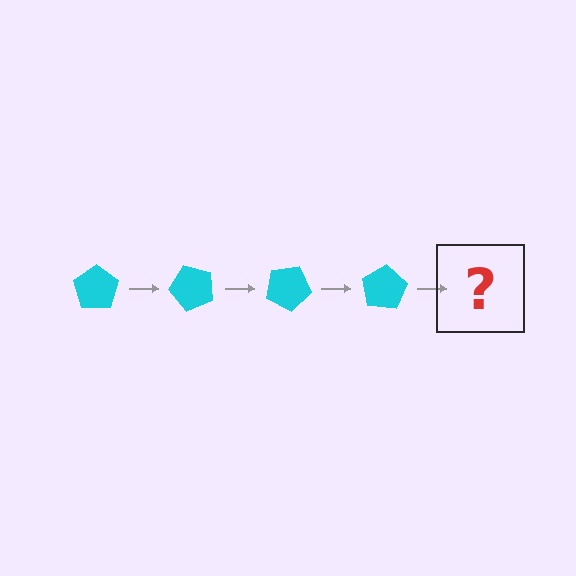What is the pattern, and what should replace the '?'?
The pattern is that the pentagon rotates 50 degrees each step. The '?' should be a cyan pentagon rotated 200 degrees.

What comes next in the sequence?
The next element should be a cyan pentagon rotated 200 degrees.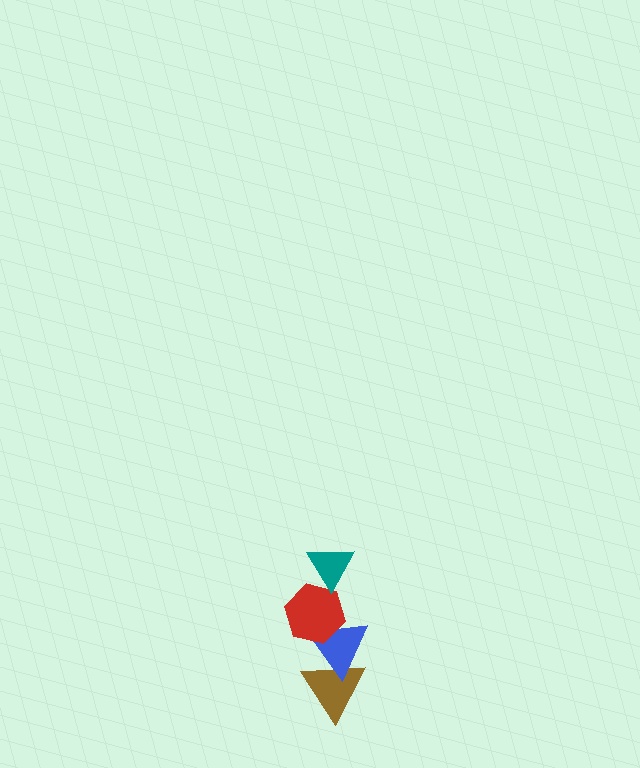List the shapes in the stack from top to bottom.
From top to bottom: the teal triangle, the red hexagon, the blue triangle, the brown triangle.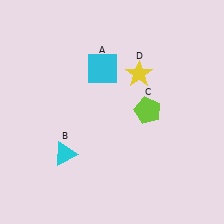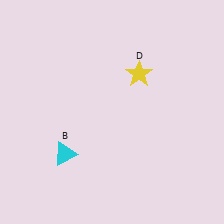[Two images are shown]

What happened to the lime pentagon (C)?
The lime pentagon (C) was removed in Image 2. It was in the top-right area of Image 1.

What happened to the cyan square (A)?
The cyan square (A) was removed in Image 2. It was in the top-left area of Image 1.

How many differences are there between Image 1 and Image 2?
There are 2 differences between the two images.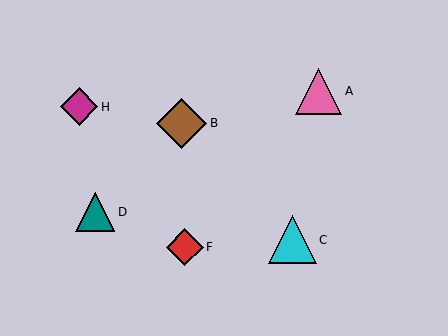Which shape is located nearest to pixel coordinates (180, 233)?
The red diamond (labeled F) at (185, 247) is nearest to that location.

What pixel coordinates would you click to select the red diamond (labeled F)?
Click at (185, 247) to select the red diamond F.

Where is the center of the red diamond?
The center of the red diamond is at (185, 247).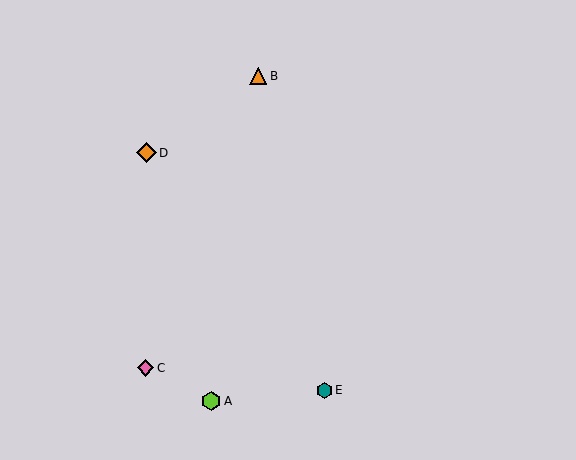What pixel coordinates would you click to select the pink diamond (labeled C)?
Click at (146, 368) to select the pink diamond C.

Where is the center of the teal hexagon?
The center of the teal hexagon is at (324, 390).